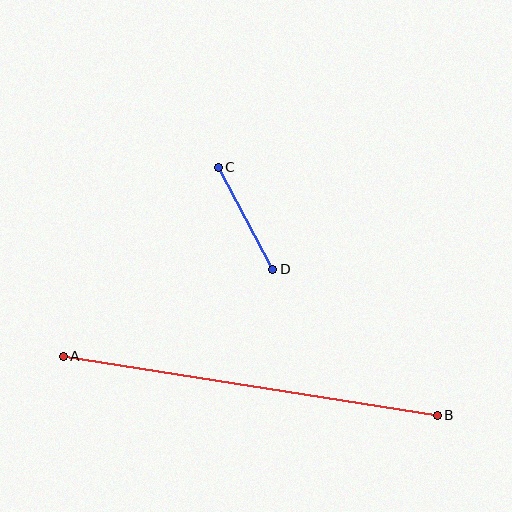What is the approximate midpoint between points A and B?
The midpoint is at approximately (250, 386) pixels.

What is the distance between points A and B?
The distance is approximately 379 pixels.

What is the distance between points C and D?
The distance is approximately 116 pixels.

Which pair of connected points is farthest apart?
Points A and B are farthest apart.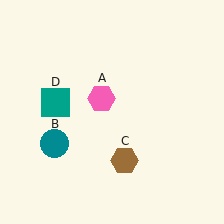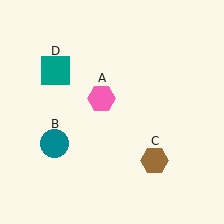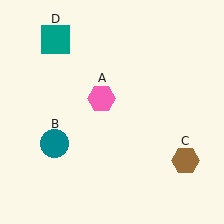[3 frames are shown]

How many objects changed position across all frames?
2 objects changed position: brown hexagon (object C), teal square (object D).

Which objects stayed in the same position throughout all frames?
Pink hexagon (object A) and teal circle (object B) remained stationary.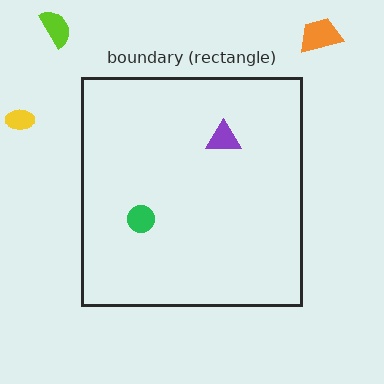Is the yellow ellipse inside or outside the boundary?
Outside.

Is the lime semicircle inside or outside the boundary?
Outside.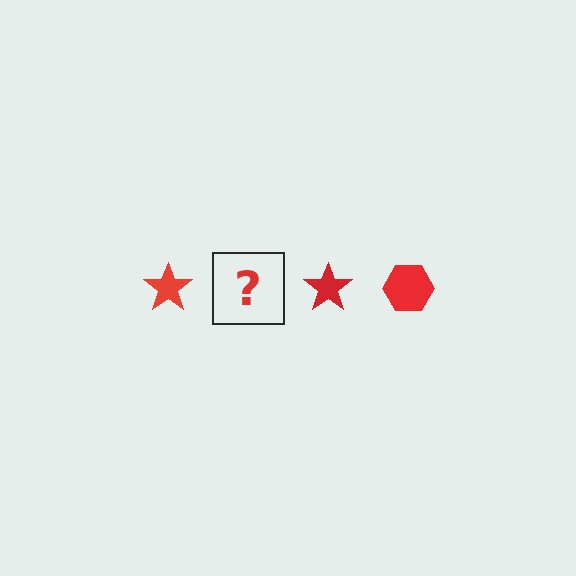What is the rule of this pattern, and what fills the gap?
The rule is that the pattern cycles through star, hexagon shapes in red. The gap should be filled with a red hexagon.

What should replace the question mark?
The question mark should be replaced with a red hexagon.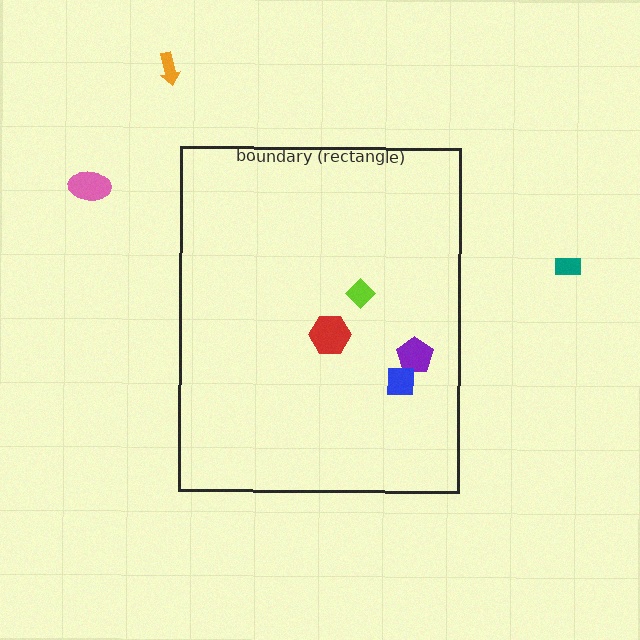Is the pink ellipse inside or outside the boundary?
Outside.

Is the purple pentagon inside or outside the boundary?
Inside.